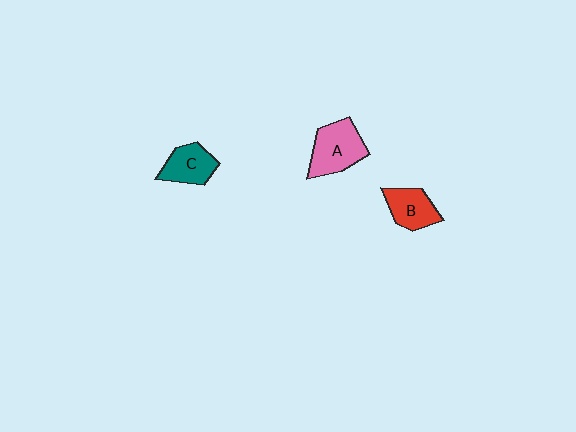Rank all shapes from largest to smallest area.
From largest to smallest: A (pink), C (teal), B (red).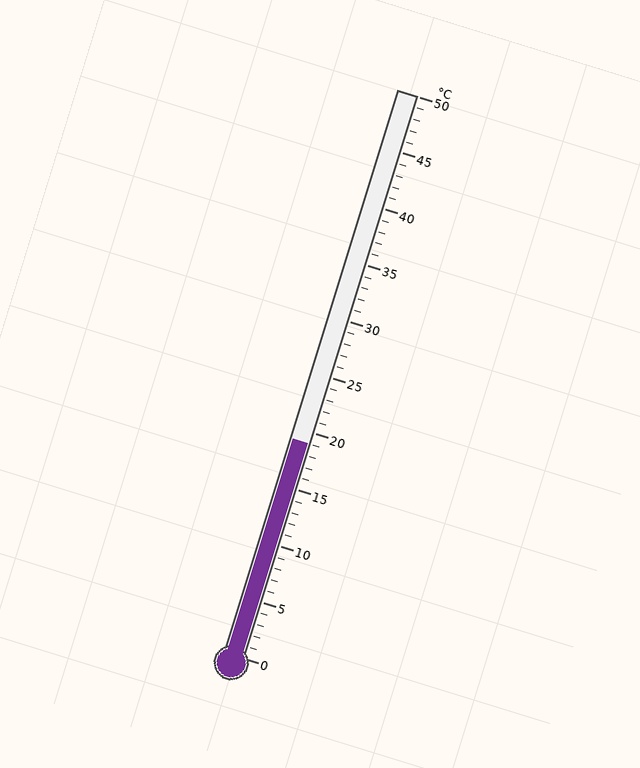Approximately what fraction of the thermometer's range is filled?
The thermometer is filled to approximately 40% of its range.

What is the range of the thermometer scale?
The thermometer scale ranges from 0°C to 50°C.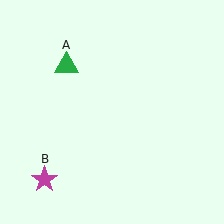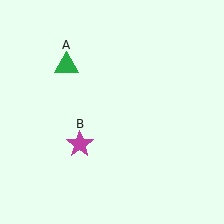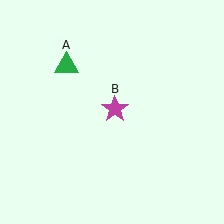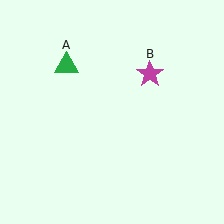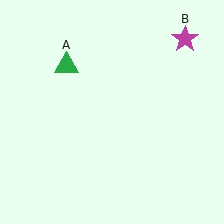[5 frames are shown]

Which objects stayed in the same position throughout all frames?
Green triangle (object A) remained stationary.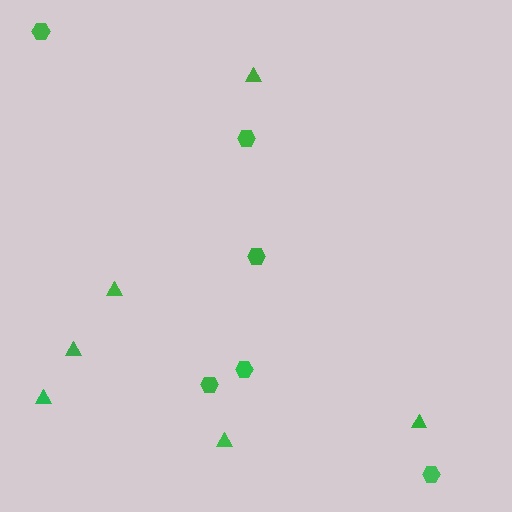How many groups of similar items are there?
There are 2 groups: one group of hexagons (6) and one group of triangles (6).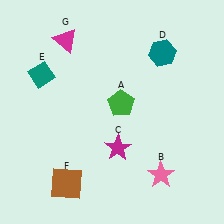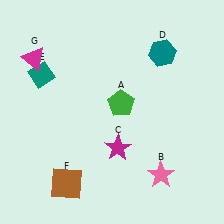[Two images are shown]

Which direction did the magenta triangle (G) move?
The magenta triangle (G) moved left.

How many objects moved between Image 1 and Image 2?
1 object moved between the two images.